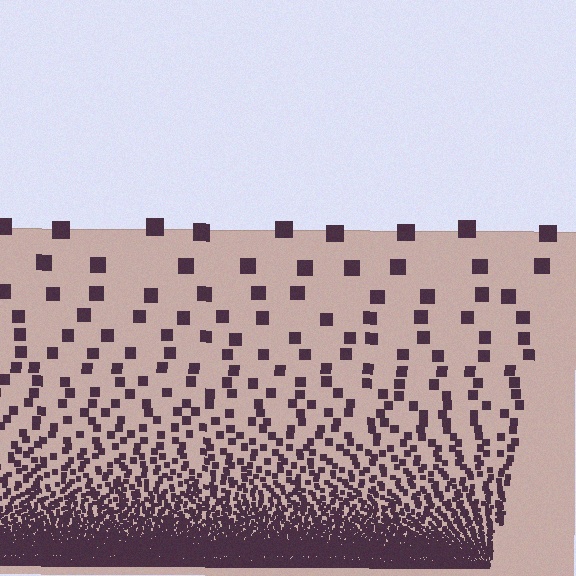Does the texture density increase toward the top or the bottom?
Density increases toward the bottom.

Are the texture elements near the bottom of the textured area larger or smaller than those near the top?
Smaller. The gradient is inverted — elements near the bottom are smaller and denser.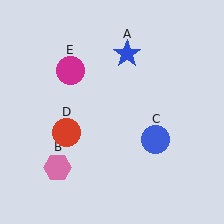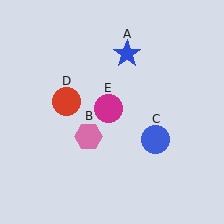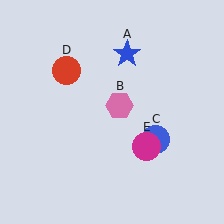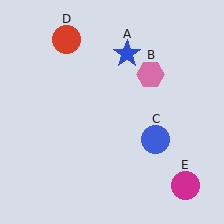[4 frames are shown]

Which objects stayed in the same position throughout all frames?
Blue star (object A) and blue circle (object C) remained stationary.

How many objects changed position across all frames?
3 objects changed position: pink hexagon (object B), red circle (object D), magenta circle (object E).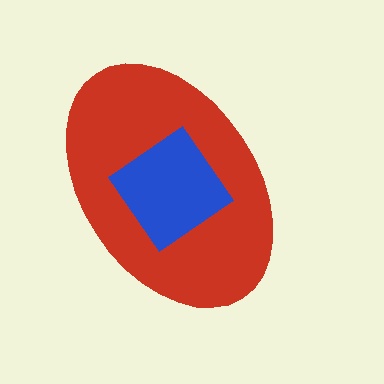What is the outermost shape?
The red ellipse.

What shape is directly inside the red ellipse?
The blue diamond.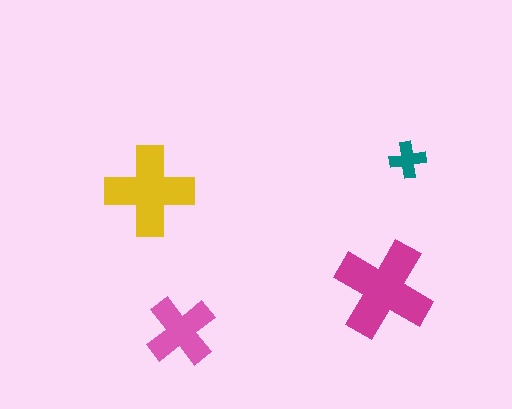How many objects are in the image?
There are 4 objects in the image.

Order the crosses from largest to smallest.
the magenta one, the yellow one, the pink one, the teal one.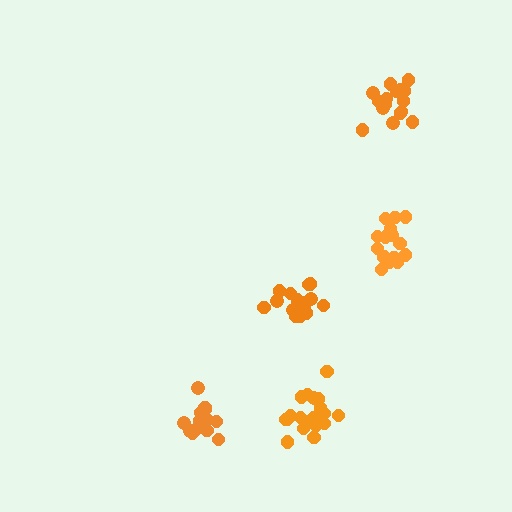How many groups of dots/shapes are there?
There are 5 groups.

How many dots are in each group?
Group 1: 20 dots, Group 2: 14 dots, Group 3: 19 dots, Group 4: 17 dots, Group 5: 16 dots (86 total).